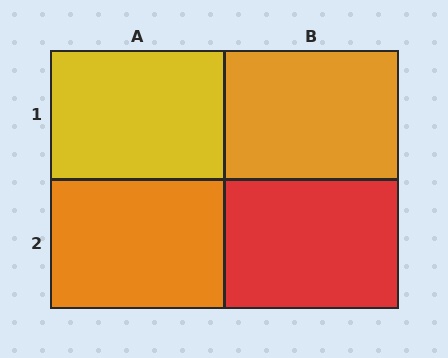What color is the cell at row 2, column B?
Red.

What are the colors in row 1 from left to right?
Yellow, orange.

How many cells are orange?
2 cells are orange.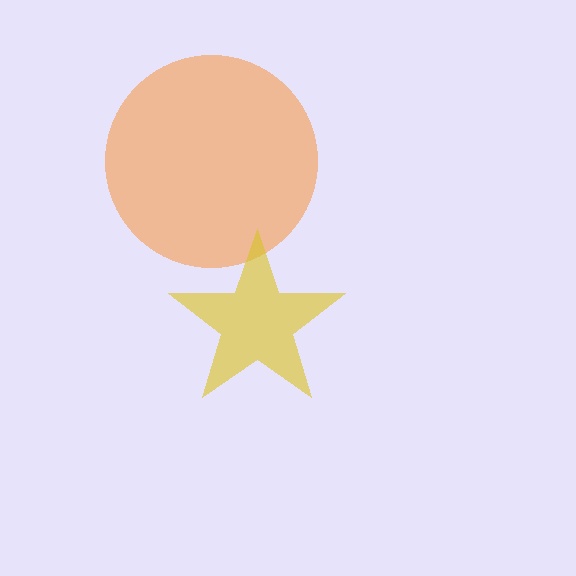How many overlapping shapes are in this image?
There are 2 overlapping shapes in the image.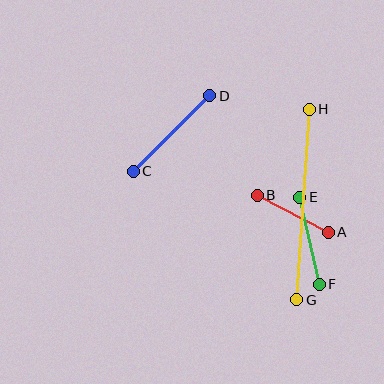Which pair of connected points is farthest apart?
Points G and H are farthest apart.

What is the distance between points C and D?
The distance is approximately 108 pixels.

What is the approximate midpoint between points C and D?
The midpoint is at approximately (172, 134) pixels.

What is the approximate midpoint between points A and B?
The midpoint is at approximately (293, 214) pixels.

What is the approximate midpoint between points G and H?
The midpoint is at approximately (303, 205) pixels.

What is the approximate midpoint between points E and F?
The midpoint is at approximately (309, 241) pixels.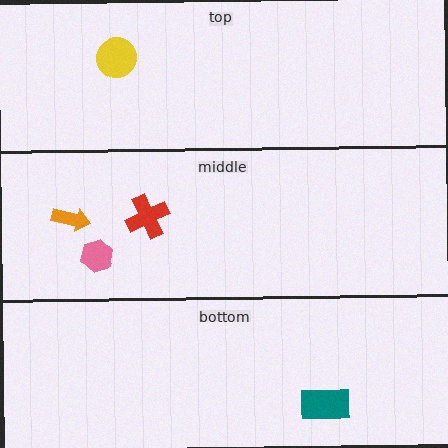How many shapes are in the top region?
1.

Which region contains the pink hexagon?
The middle region.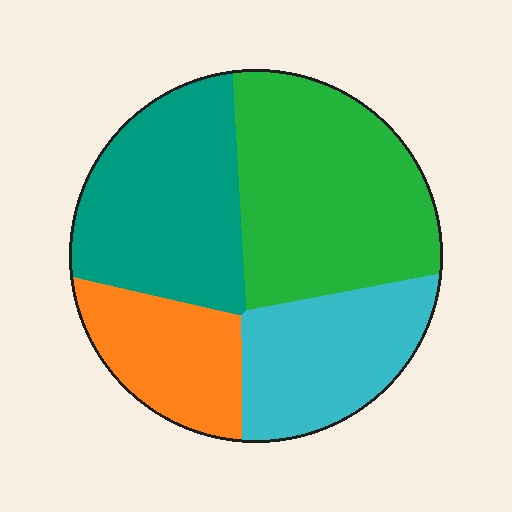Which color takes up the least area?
Orange, at roughly 15%.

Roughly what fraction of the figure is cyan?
Cyan takes up about one fifth (1/5) of the figure.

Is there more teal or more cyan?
Teal.